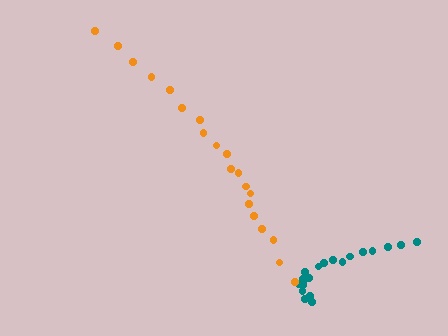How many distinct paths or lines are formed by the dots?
There are 2 distinct paths.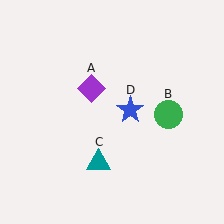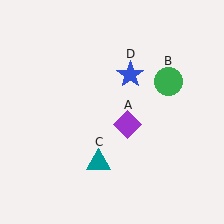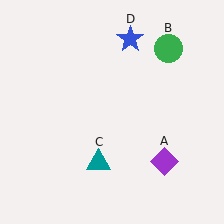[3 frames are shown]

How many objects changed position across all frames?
3 objects changed position: purple diamond (object A), green circle (object B), blue star (object D).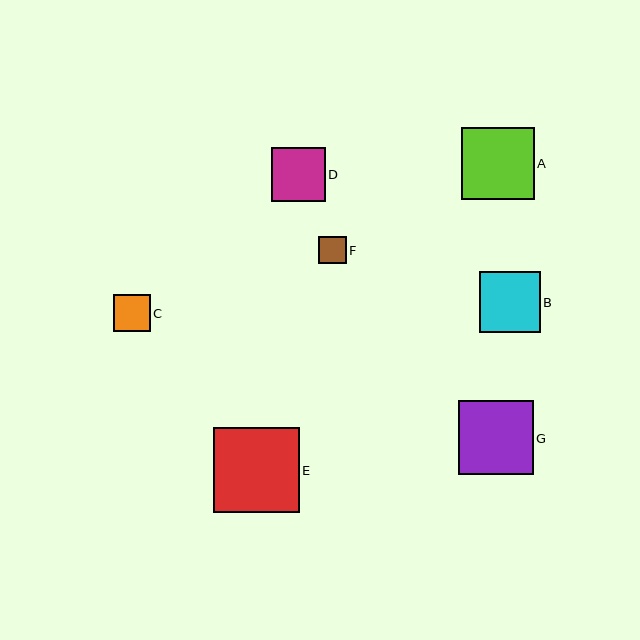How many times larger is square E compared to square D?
Square E is approximately 1.6 times the size of square D.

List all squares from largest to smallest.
From largest to smallest: E, G, A, B, D, C, F.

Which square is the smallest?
Square F is the smallest with a size of approximately 27 pixels.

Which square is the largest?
Square E is the largest with a size of approximately 86 pixels.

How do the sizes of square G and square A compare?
Square G and square A are approximately the same size.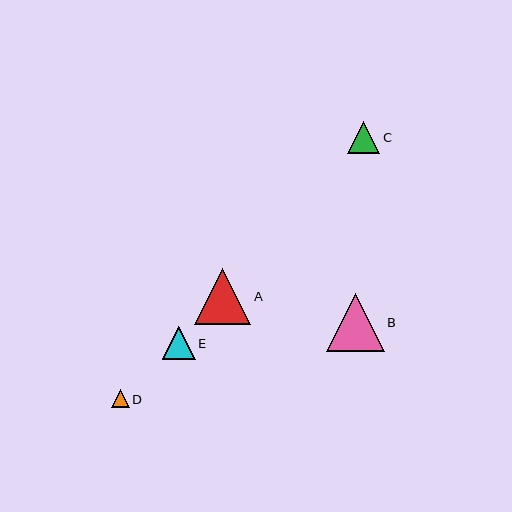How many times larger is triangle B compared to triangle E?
Triangle B is approximately 1.8 times the size of triangle E.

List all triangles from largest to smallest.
From largest to smallest: B, A, E, C, D.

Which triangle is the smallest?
Triangle D is the smallest with a size of approximately 18 pixels.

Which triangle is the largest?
Triangle B is the largest with a size of approximately 58 pixels.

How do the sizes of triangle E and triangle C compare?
Triangle E and triangle C are approximately the same size.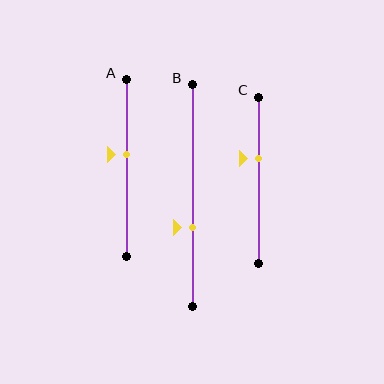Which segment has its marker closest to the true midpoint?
Segment A has its marker closest to the true midpoint.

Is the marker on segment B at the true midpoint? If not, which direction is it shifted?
No, the marker on segment B is shifted downward by about 14% of the segment length.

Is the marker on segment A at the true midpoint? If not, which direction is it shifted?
No, the marker on segment A is shifted upward by about 8% of the segment length.